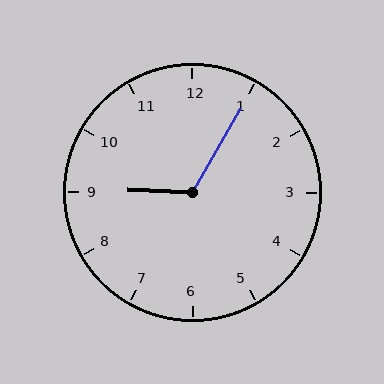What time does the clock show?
9:05.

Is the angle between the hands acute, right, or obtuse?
It is obtuse.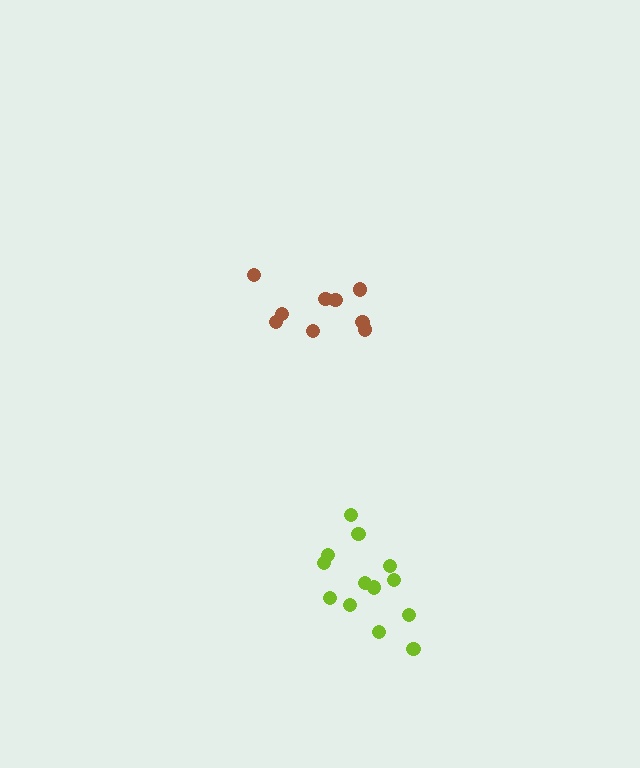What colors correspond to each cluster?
The clusters are colored: brown, lime.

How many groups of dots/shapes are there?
There are 2 groups.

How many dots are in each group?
Group 1: 9 dots, Group 2: 13 dots (22 total).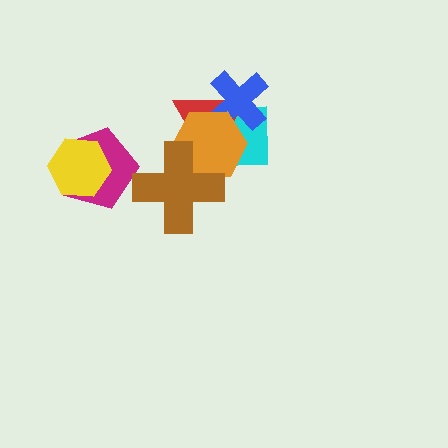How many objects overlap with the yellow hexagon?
1 object overlaps with the yellow hexagon.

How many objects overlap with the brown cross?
3 objects overlap with the brown cross.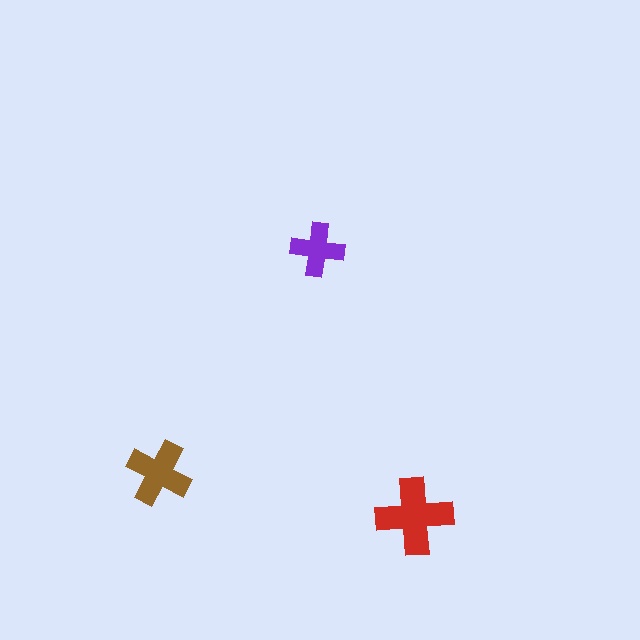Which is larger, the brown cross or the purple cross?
The brown one.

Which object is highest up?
The purple cross is topmost.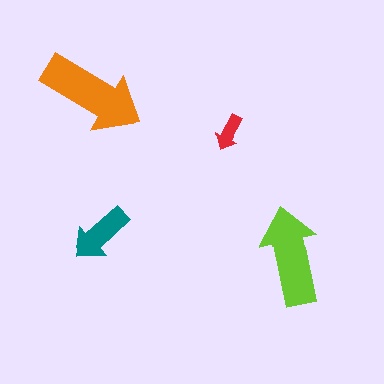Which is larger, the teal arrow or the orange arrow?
The orange one.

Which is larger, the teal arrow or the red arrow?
The teal one.